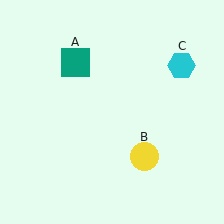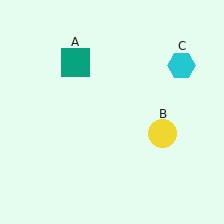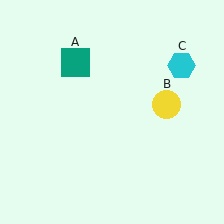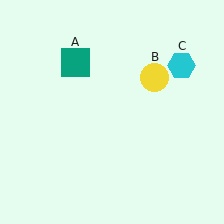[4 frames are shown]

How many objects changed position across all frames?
1 object changed position: yellow circle (object B).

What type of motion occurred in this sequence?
The yellow circle (object B) rotated counterclockwise around the center of the scene.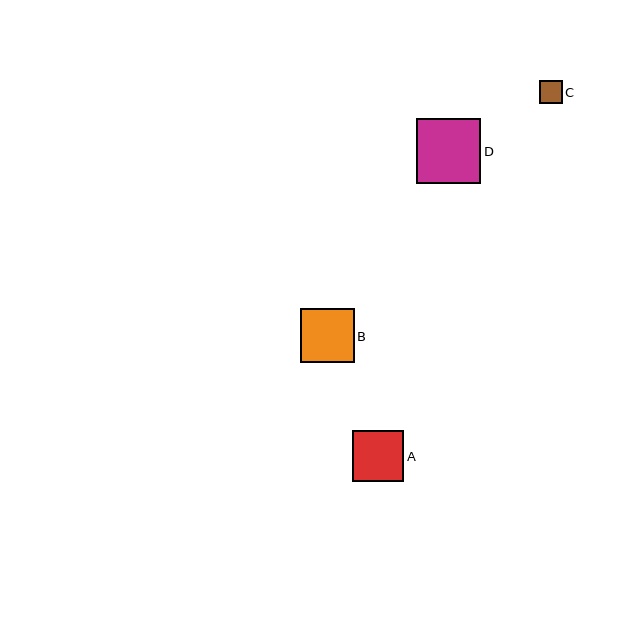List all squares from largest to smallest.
From largest to smallest: D, B, A, C.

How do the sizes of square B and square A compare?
Square B and square A are approximately the same size.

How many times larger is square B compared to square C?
Square B is approximately 2.3 times the size of square C.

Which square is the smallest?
Square C is the smallest with a size of approximately 23 pixels.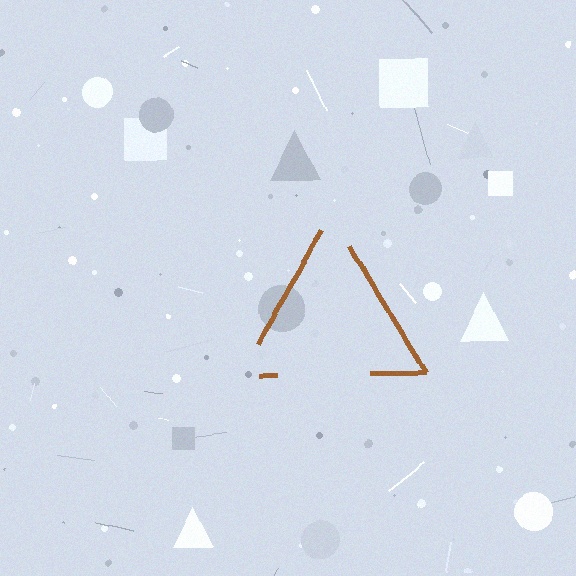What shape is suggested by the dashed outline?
The dashed outline suggests a triangle.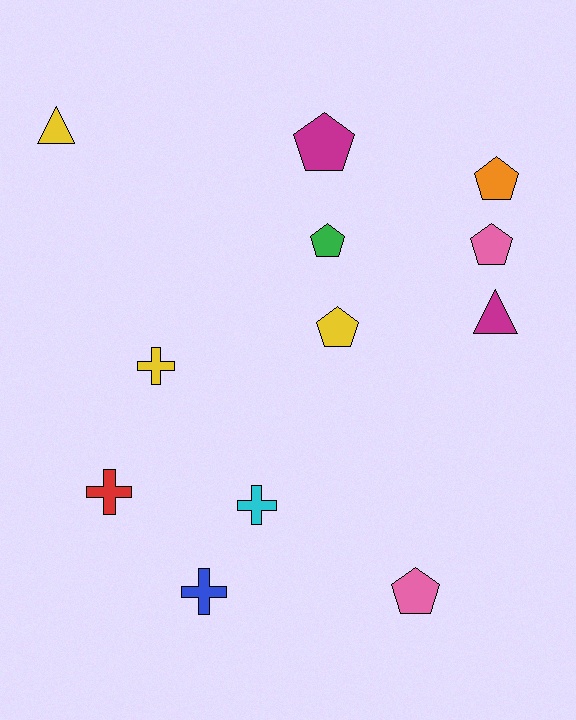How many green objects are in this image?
There is 1 green object.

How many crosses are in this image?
There are 4 crosses.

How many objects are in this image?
There are 12 objects.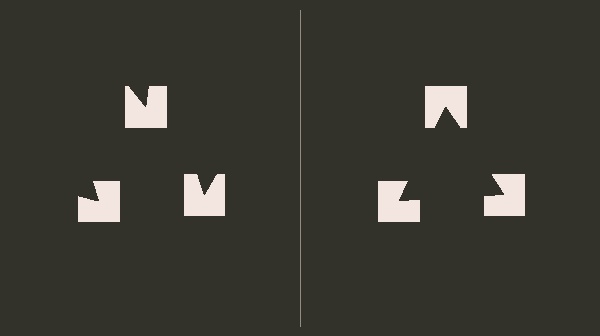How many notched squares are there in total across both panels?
6 — 3 on each side.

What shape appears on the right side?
An illusory triangle.